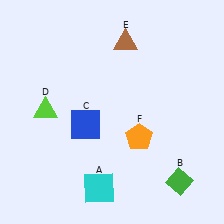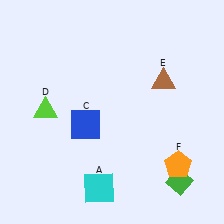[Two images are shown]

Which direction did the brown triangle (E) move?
The brown triangle (E) moved down.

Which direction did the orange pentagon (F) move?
The orange pentagon (F) moved right.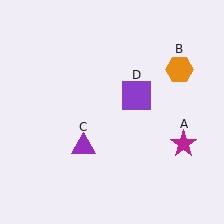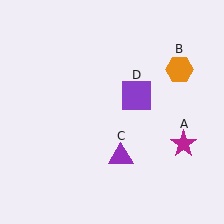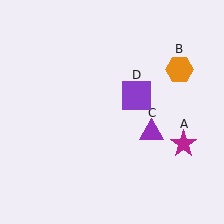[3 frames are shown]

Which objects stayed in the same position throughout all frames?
Magenta star (object A) and orange hexagon (object B) and purple square (object D) remained stationary.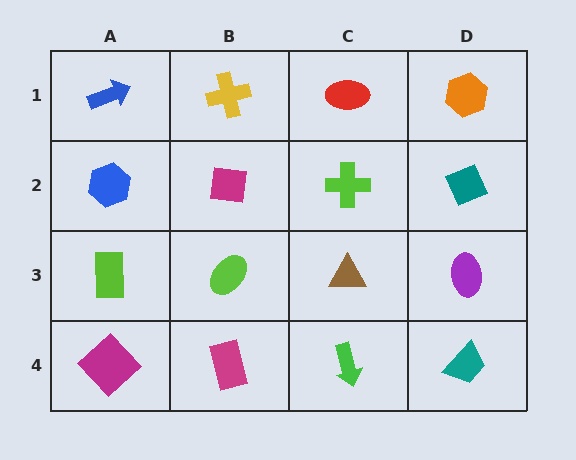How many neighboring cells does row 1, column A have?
2.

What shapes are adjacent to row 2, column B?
A yellow cross (row 1, column B), a lime ellipse (row 3, column B), a blue hexagon (row 2, column A), a lime cross (row 2, column C).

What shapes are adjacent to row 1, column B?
A magenta square (row 2, column B), a blue arrow (row 1, column A), a red ellipse (row 1, column C).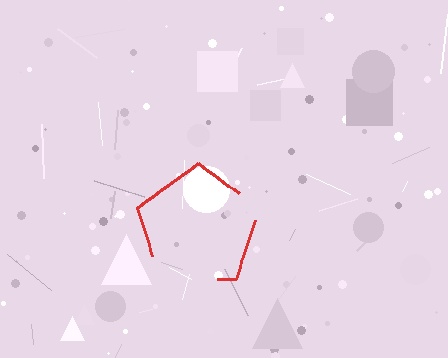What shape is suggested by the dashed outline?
The dashed outline suggests a pentagon.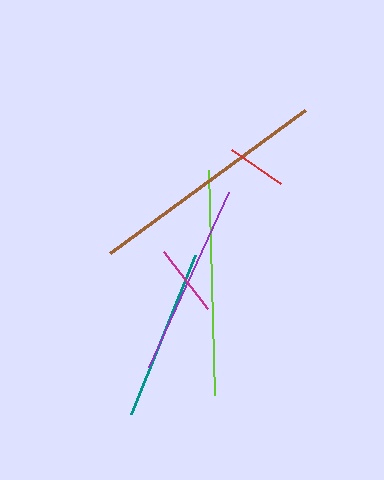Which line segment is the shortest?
The red line is the shortest at approximately 60 pixels.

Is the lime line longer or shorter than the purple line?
The lime line is longer than the purple line.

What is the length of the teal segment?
The teal segment is approximately 171 pixels long.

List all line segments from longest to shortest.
From longest to shortest: brown, lime, purple, teal, magenta, red.